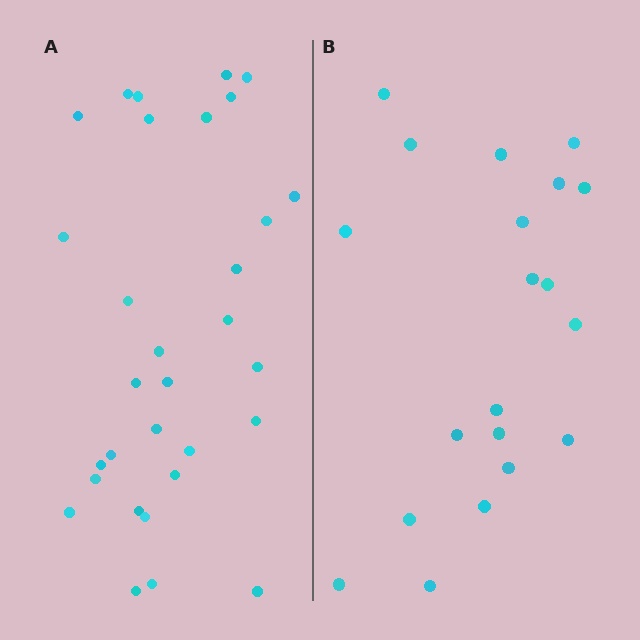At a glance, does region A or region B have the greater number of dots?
Region A (the left region) has more dots.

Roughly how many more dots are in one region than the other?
Region A has roughly 12 or so more dots than region B.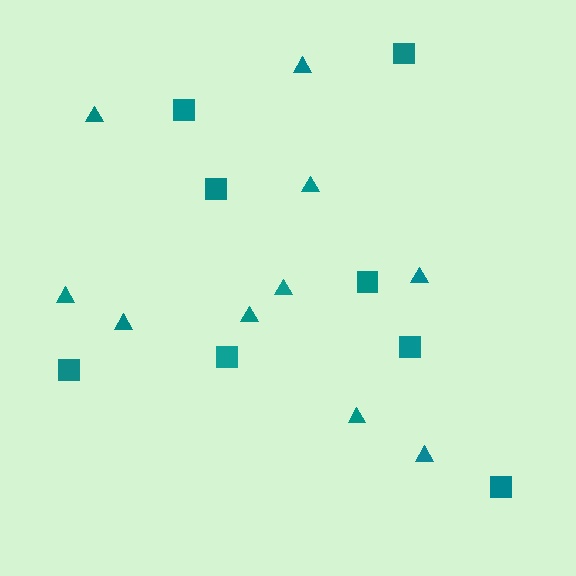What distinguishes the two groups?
There are 2 groups: one group of triangles (10) and one group of squares (8).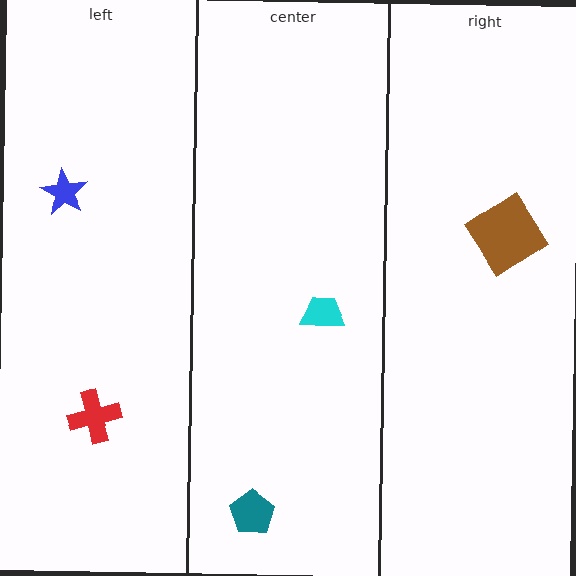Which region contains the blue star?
The left region.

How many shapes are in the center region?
2.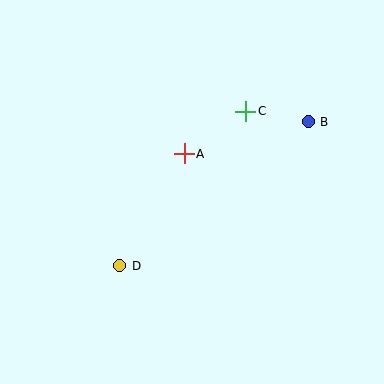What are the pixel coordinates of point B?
Point B is at (308, 122).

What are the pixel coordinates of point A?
Point A is at (184, 154).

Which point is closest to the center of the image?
Point A at (184, 154) is closest to the center.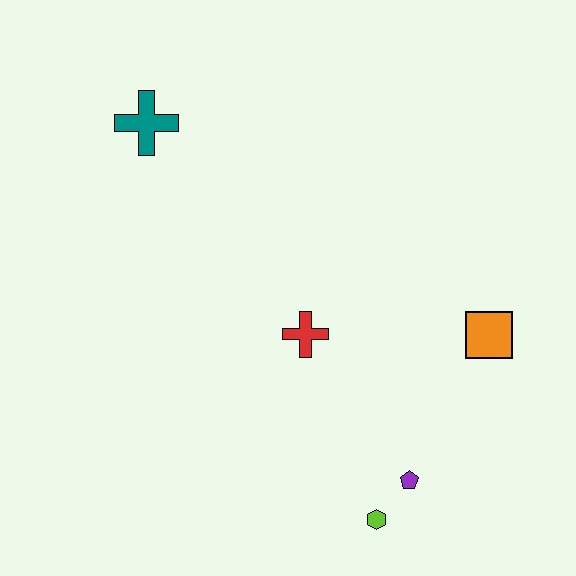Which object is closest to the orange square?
The purple pentagon is closest to the orange square.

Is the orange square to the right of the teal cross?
Yes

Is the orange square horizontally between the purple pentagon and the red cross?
No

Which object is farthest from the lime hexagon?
The teal cross is farthest from the lime hexagon.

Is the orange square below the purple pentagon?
No